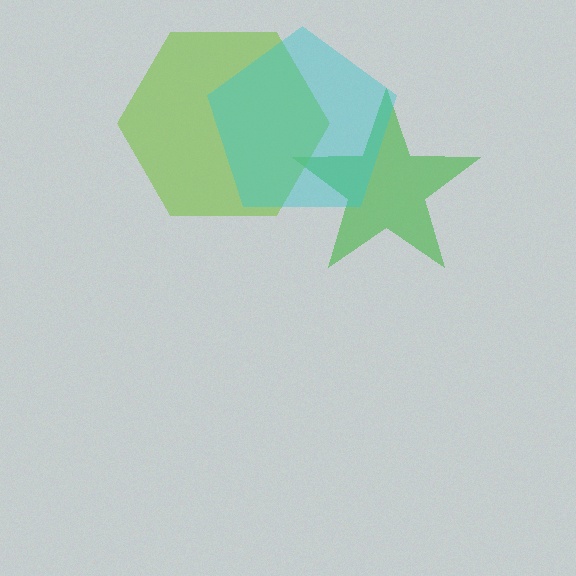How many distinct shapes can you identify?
There are 3 distinct shapes: a green star, a lime hexagon, a cyan pentagon.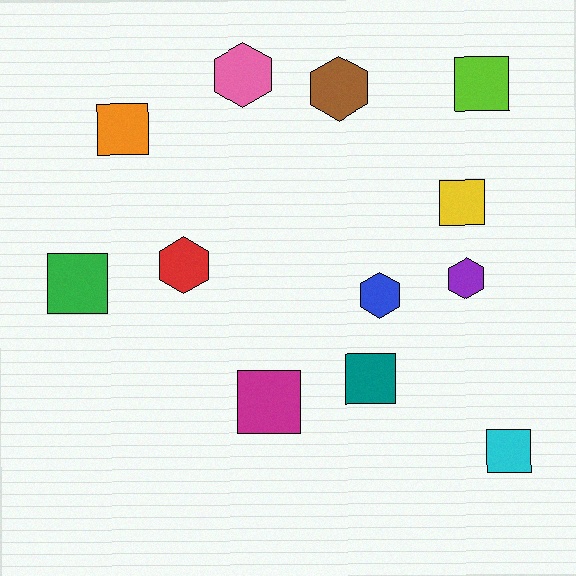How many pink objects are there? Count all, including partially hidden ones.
There is 1 pink object.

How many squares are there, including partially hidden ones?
There are 7 squares.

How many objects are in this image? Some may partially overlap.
There are 12 objects.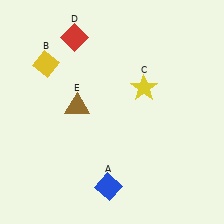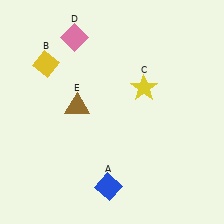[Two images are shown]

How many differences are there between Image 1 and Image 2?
There is 1 difference between the two images.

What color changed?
The diamond (D) changed from red in Image 1 to pink in Image 2.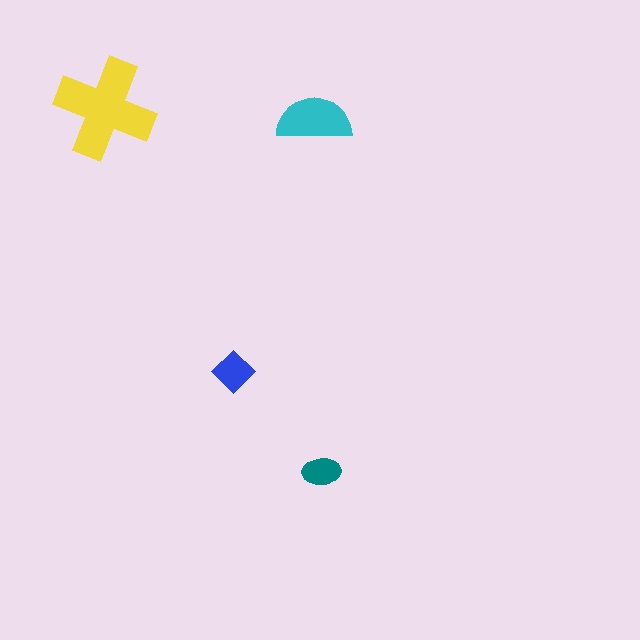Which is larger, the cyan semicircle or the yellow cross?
The yellow cross.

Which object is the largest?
The yellow cross.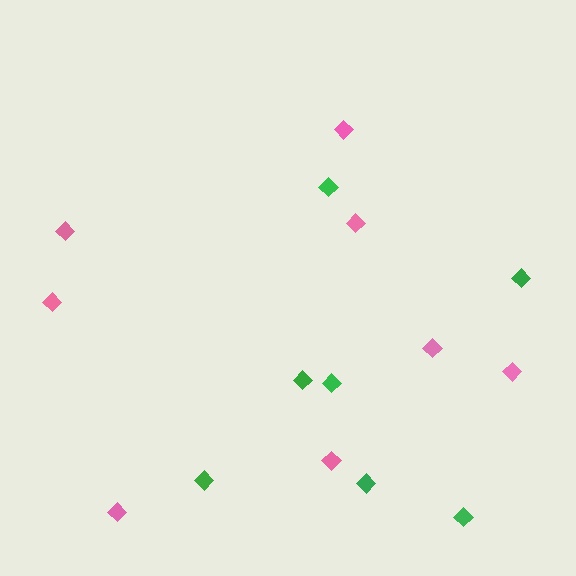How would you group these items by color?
There are 2 groups: one group of pink diamonds (8) and one group of green diamonds (7).